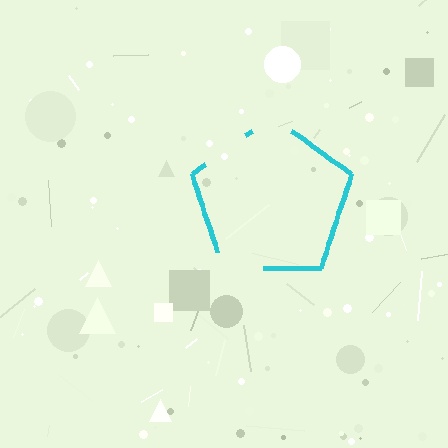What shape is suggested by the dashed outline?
The dashed outline suggests a pentagon.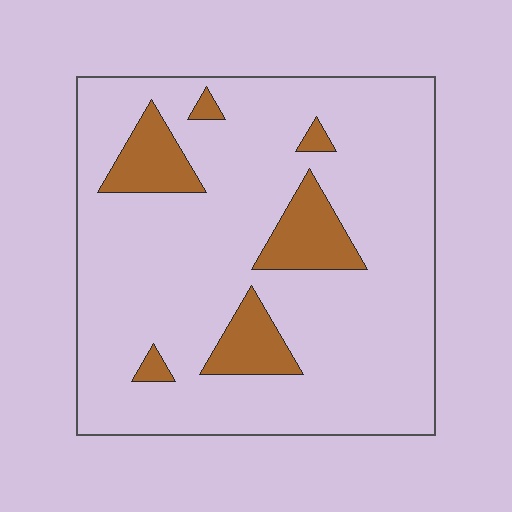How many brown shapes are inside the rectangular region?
6.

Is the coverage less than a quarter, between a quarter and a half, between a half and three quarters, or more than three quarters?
Less than a quarter.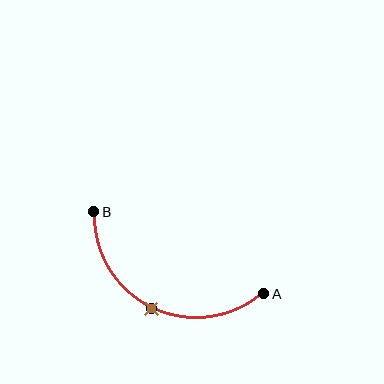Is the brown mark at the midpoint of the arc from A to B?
Yes. The brown mark lies on the arc at equal arc-length from both A and B — it is the arc midpoint.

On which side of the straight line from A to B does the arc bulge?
The arc bulges below the straight line connecting A and B.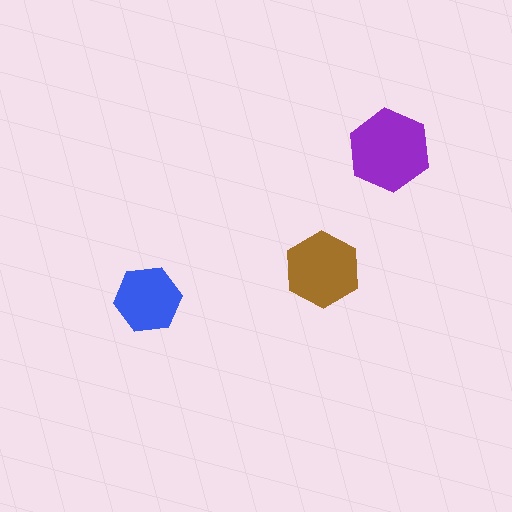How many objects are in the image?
There are 3 objects in the image.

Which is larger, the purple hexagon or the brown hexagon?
The purple one.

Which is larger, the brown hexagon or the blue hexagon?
The brown one.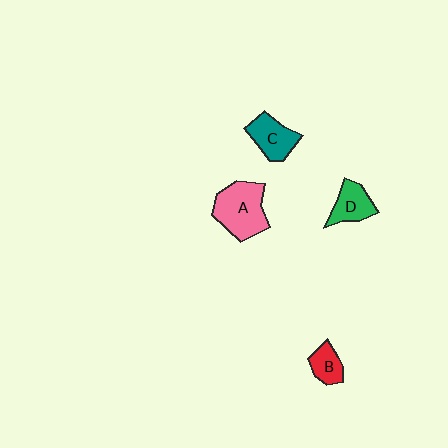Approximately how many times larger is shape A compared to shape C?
Approximately 1.5 times.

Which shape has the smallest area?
Shape B (red).